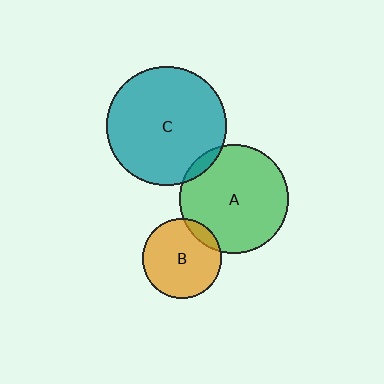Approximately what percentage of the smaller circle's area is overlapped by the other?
Approximately 5%.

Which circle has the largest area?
Circle C (teal).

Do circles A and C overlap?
Yes.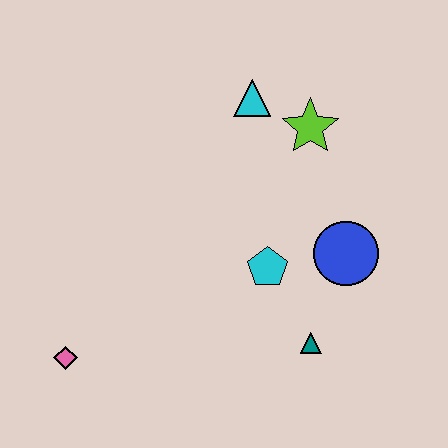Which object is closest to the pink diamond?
The cyan pentagon is closest to the pink diamond.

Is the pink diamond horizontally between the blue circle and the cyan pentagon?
No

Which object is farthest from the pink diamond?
The lime star is farthest from the pink diamond.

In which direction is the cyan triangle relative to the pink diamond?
The cyan triangle is above the pink diamond.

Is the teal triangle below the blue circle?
Yes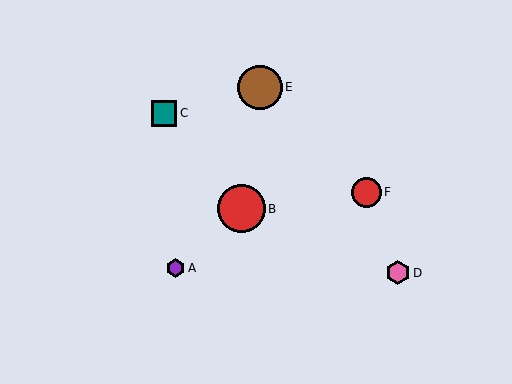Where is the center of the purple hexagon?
The center of the purple hexagon is at (176, 268).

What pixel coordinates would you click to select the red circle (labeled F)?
Click at (366, 192) to select the red circle F.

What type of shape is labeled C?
Shape C is a teal square.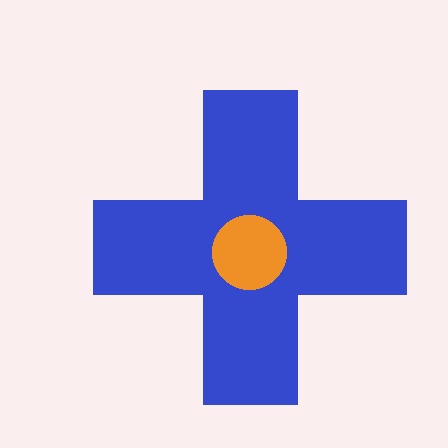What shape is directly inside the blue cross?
The orange circle.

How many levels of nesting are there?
2.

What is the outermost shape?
The blue cross.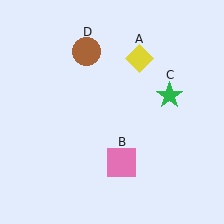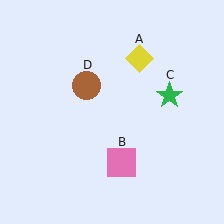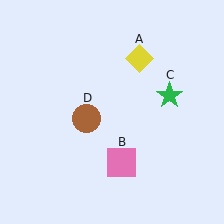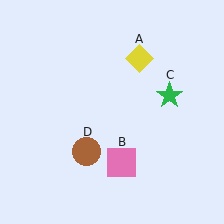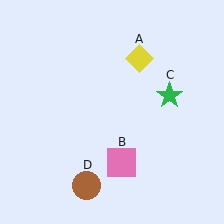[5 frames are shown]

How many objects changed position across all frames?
1 object changed position: brown circle (object D).